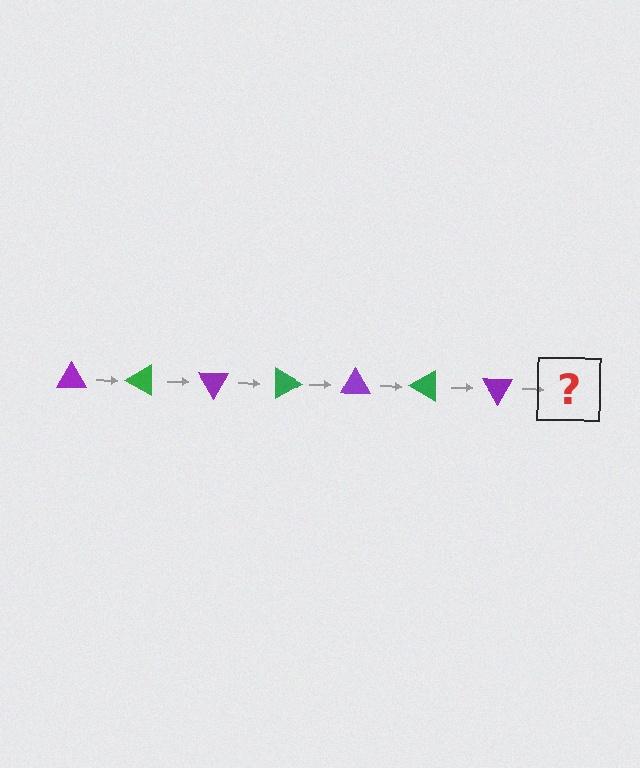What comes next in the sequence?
The next element should be a green triangle, rotated 210 degrees from the start.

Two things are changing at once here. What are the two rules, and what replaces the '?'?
The two rules are that it rotates 30 degrees each step and the color cycles through purple and green. The '?' should be a green triangle, rotated 210 degrees from the start.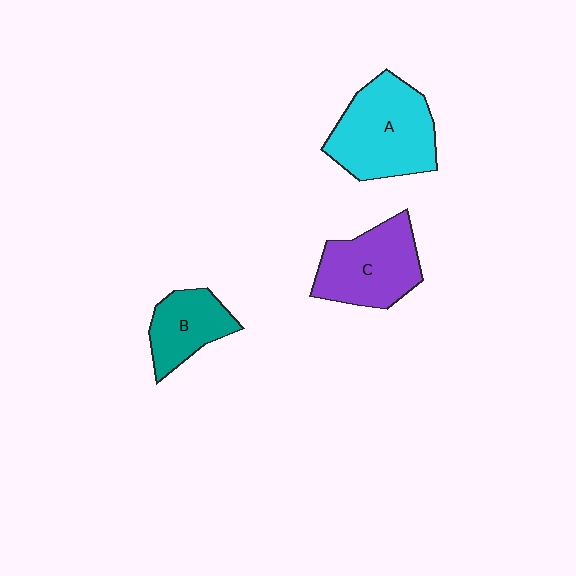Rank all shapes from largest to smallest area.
From largest to smallest: A (cyan), C (purple), B (teal).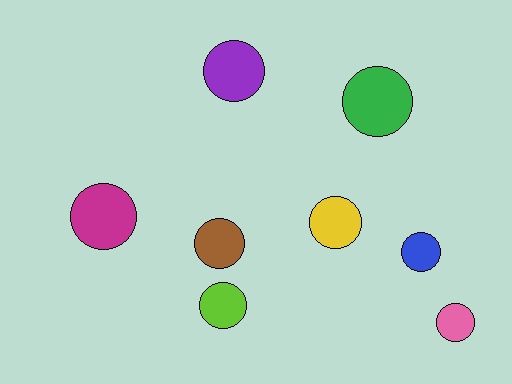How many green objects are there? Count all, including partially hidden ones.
There is 1 green object.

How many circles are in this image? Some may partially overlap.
There are 8 circles.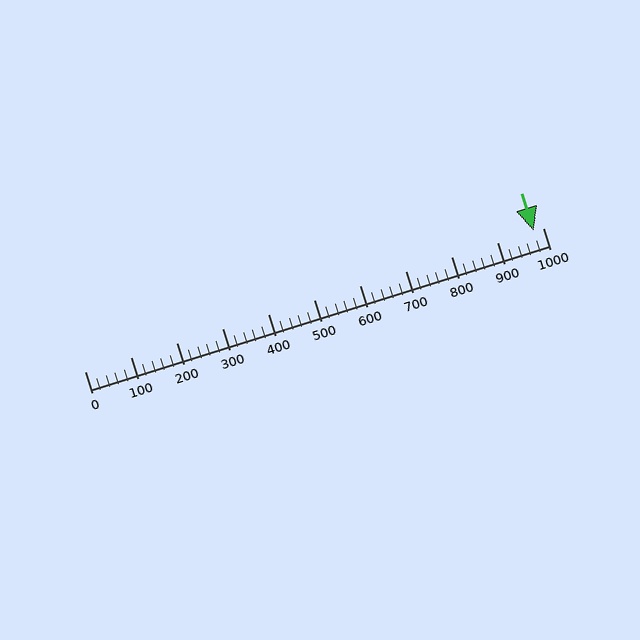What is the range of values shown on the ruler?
The ruler shows values from 0 to 1000.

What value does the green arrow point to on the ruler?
The green arrow points to approximately 980.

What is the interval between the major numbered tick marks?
The major tick marks are spaced 100 units apart.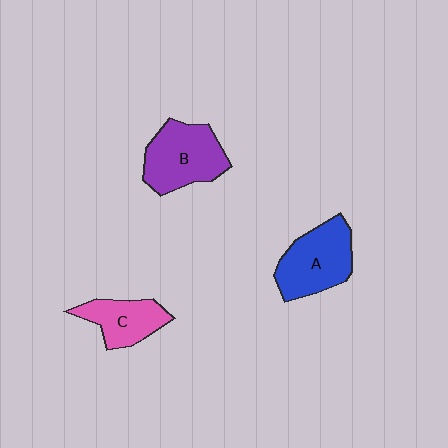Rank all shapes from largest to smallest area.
From largest to smallest: B (purple), A (blue), C (pink).